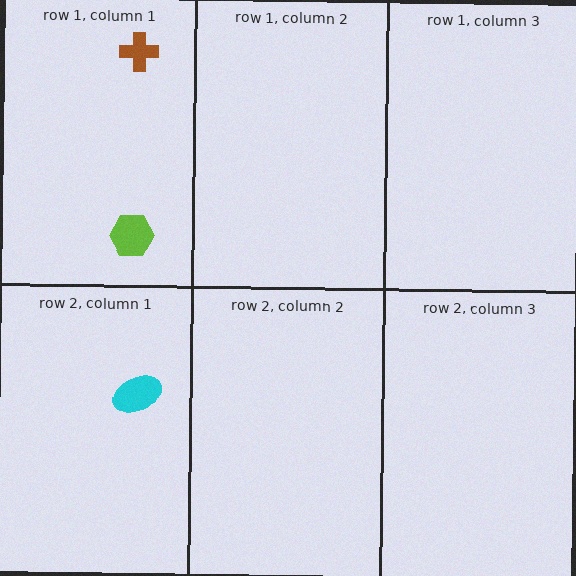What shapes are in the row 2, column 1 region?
The cyan ellipse.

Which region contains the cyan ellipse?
The row 2, column 1 region.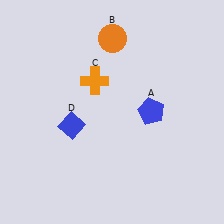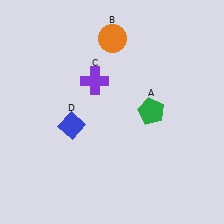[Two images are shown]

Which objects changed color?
A changed from blue to green. C changed from orange to purple.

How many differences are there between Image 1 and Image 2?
There are 2 differences between the two images.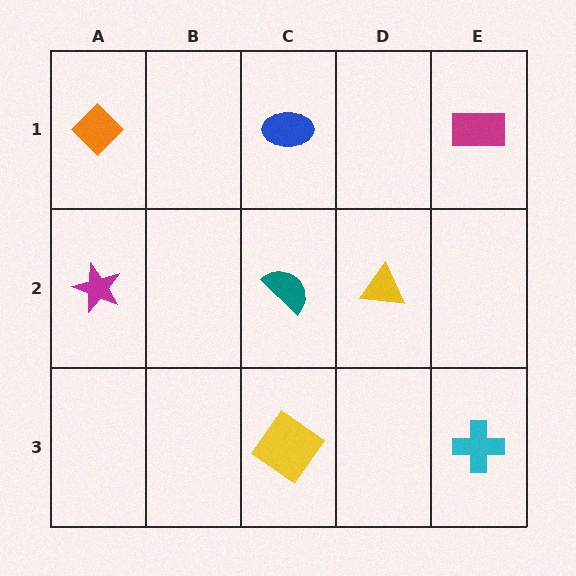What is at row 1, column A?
An orange diamond.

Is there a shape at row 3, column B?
No, that cell is empty.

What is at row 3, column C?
A yellow diamond.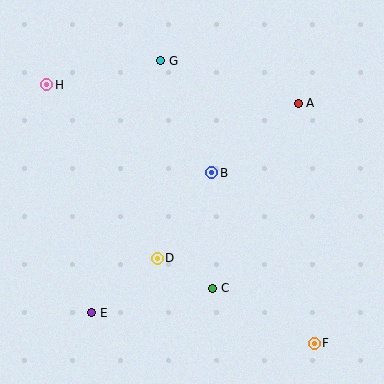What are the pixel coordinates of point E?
Point E is at (92, 313).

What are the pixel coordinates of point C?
Point C is at (213, 288).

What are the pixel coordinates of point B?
Point B is at (212, 173).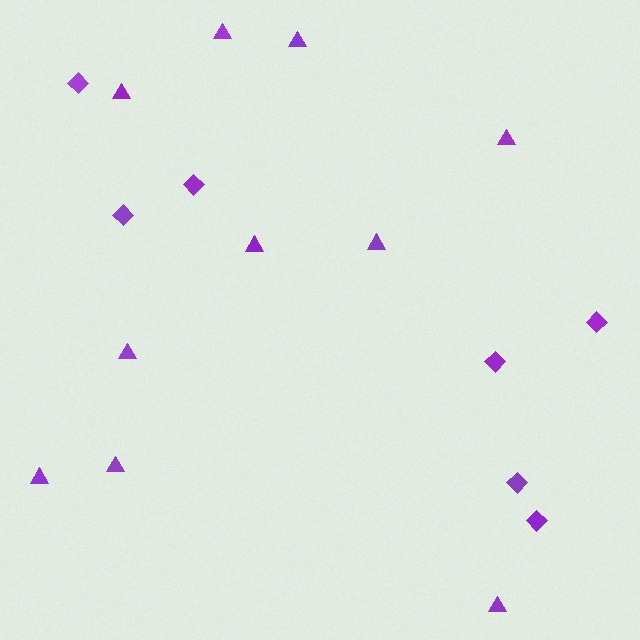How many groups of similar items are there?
There are 2 groups: one group of triangles (10) and one group of diamonds (7).